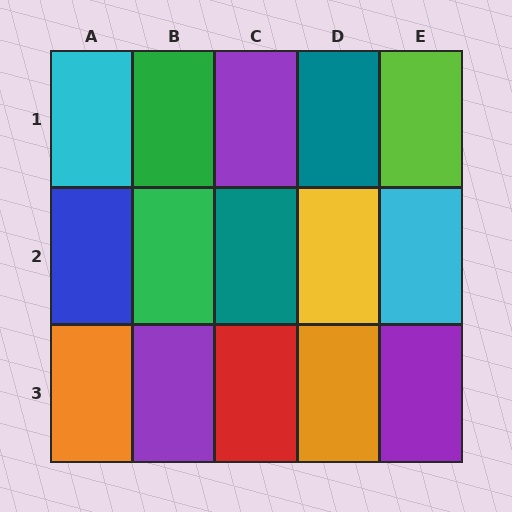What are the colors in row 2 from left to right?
Blue, green, teal, yellow, cyan.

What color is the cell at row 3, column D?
Orange.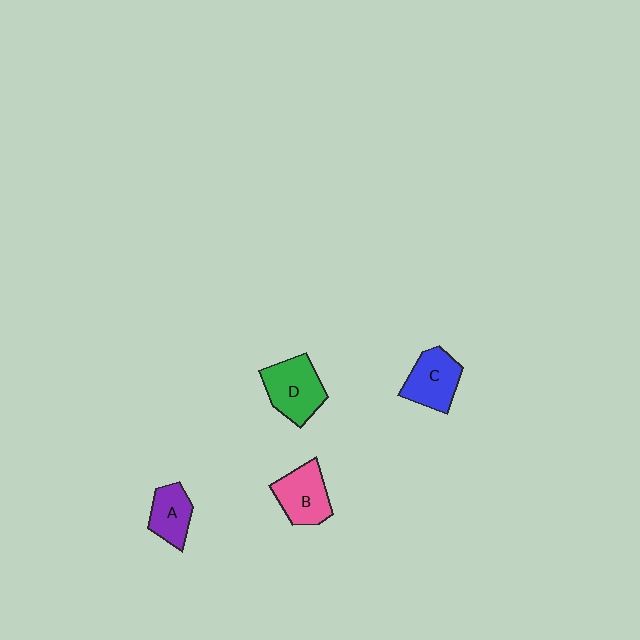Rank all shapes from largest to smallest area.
From largest to smallest: D (green), B (pink), C (blue), A (purple).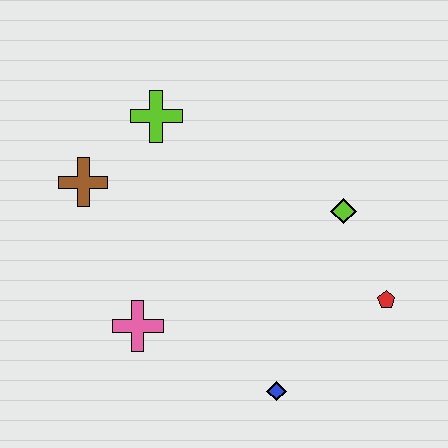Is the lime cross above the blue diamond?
Yes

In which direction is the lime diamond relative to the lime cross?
The lime diamond is to the right of the lime cross.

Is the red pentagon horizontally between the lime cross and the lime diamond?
No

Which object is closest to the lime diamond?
The red pentagon is closest to the lime diamond.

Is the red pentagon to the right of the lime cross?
Yes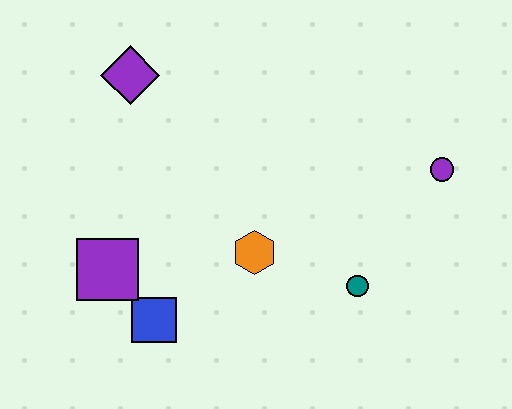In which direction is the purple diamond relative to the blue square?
The purple diamond is above the blue square.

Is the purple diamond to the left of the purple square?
No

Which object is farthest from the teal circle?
The purple diamond is farthest from the teal circle.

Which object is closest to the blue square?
The purple square is closest to the blue square.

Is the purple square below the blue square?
No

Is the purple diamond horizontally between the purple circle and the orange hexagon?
No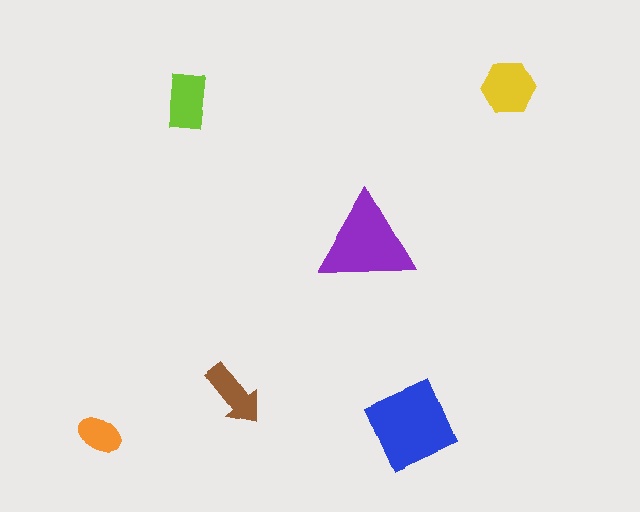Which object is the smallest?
The orange ellipse.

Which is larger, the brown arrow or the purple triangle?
The purple triangle.